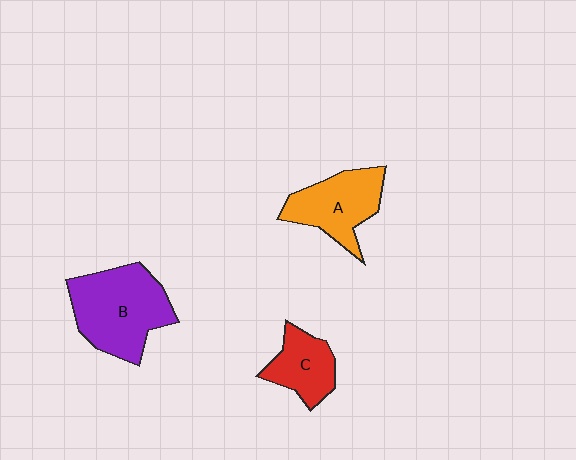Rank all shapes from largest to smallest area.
From largest to smallest: B (purple), A (orange), C (red).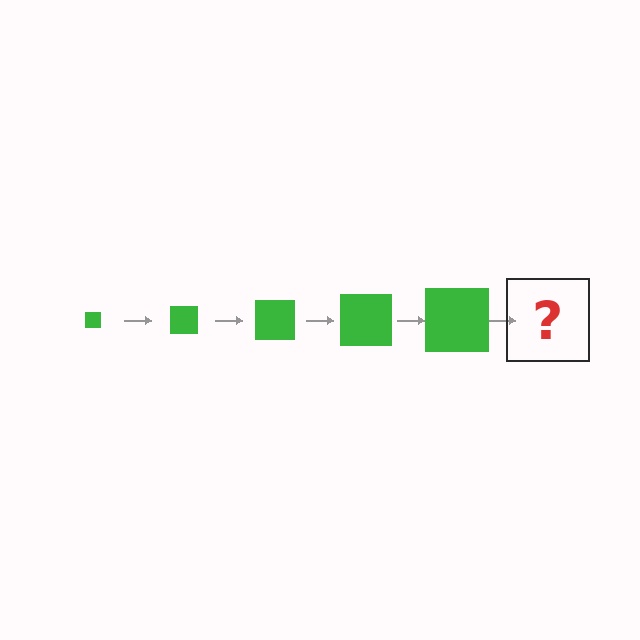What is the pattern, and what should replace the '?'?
The pattern is that the square gets progressively larger each step. The '?' should be a green square, larger than the previous one.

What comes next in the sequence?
The next element should be a green square, larger than the previous one.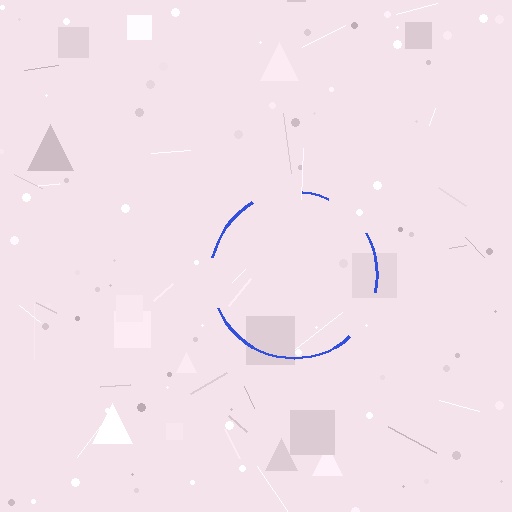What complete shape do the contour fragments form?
The contour fragments form a circle.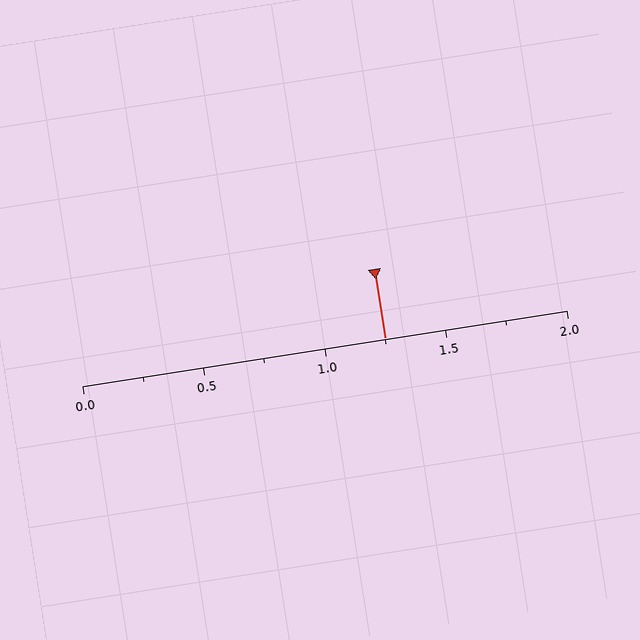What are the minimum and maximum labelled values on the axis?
The axis runs from 0.0 to 2.0.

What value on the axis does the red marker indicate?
The marker indicates approximately 1.25.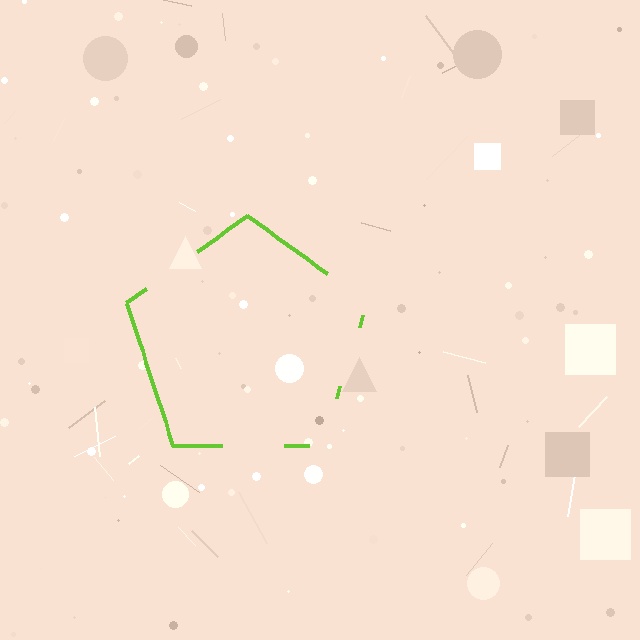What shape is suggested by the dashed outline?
The dashed outline suggests a pentagon.